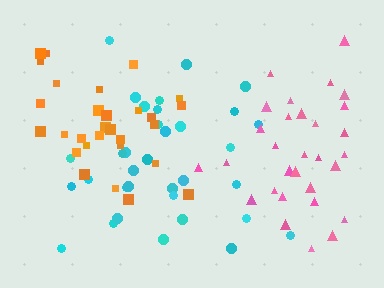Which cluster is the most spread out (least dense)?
Cyan.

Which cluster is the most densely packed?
Orange.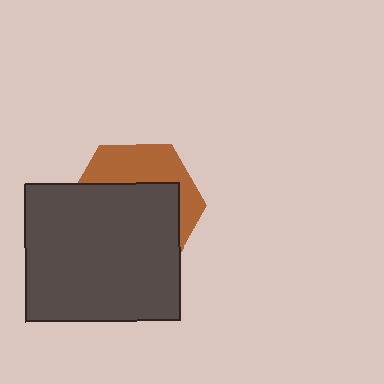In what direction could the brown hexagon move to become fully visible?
The brown hexagon could move up. That would shift it out from behind the dark gray rectangle entirely.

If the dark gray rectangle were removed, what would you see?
You would see the complete brown hexagon.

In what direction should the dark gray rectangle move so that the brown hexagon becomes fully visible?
The dark gray rectangle should move down. That is the shortest direction to clear the overlap and leave the brown hexagon fully visible.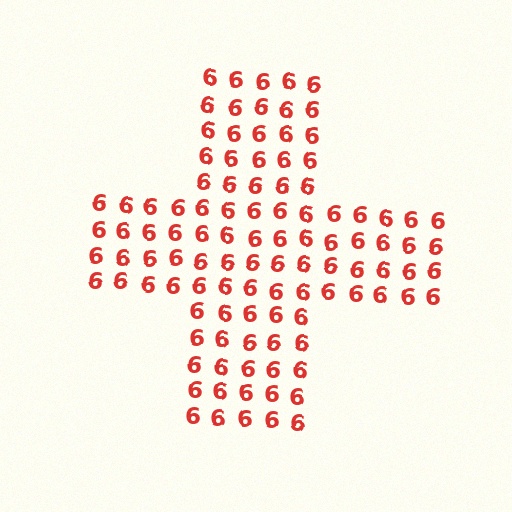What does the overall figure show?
The overall figure shows a cross.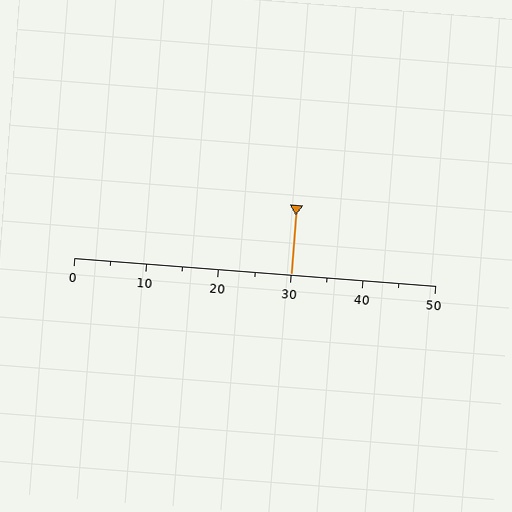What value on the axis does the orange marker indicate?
The marker indicates approximately 30.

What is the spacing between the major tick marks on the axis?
The major ticks are spaced 10 apart.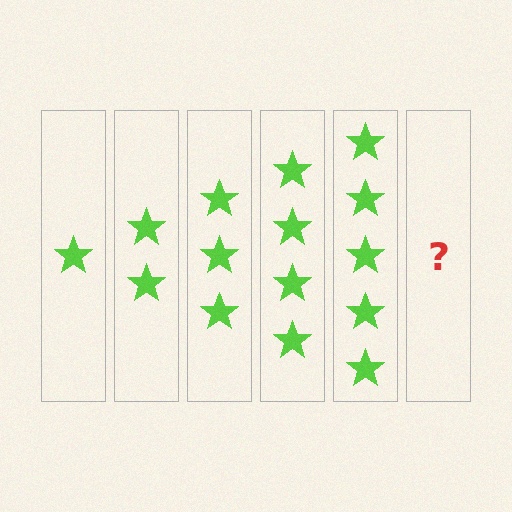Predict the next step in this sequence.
The next step is 6 stars.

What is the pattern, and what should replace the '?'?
The pattern is that each step adds one more star. The '?' should be 6 stars.